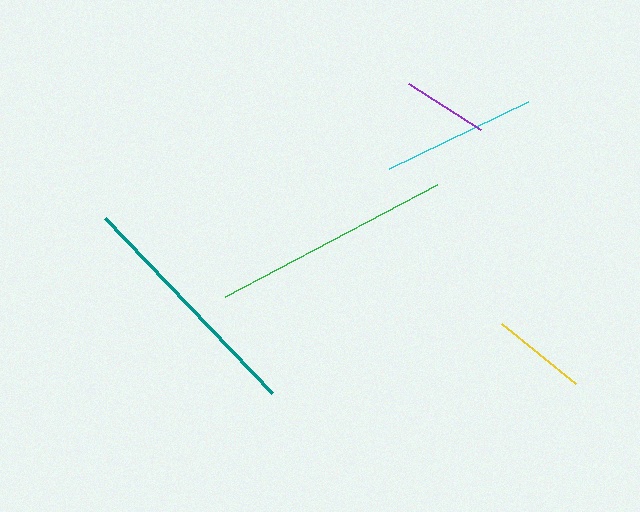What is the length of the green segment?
The green segment is approximately 240 pixels long.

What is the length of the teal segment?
The teal segment is approximately 243 pixels long.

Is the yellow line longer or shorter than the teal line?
The teal line is longer than the yellow line.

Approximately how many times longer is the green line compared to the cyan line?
The green line is approximately 1.6 times the length of the cyan line.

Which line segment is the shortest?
The purple line is the shortest at approximately 85 pixels.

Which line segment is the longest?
The teal line is the longest at approximately 243 pixels.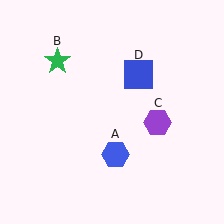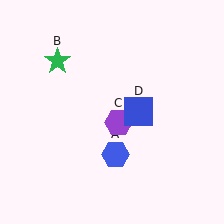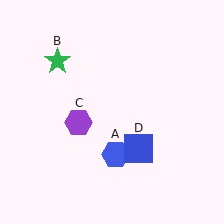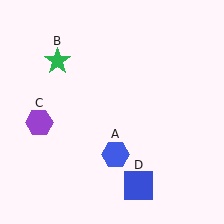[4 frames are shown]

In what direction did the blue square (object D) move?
The blue square (object D) moved down.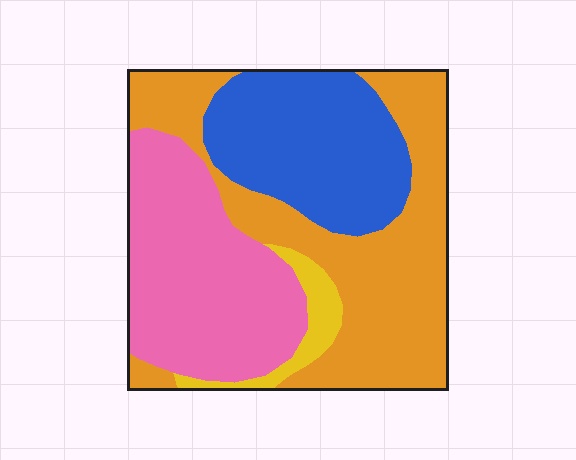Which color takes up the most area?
Orange, at roughly 40%.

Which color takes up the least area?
Yellow, at roughly 5%.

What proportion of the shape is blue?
Blue takes up about one quarter (1/4) of the shape.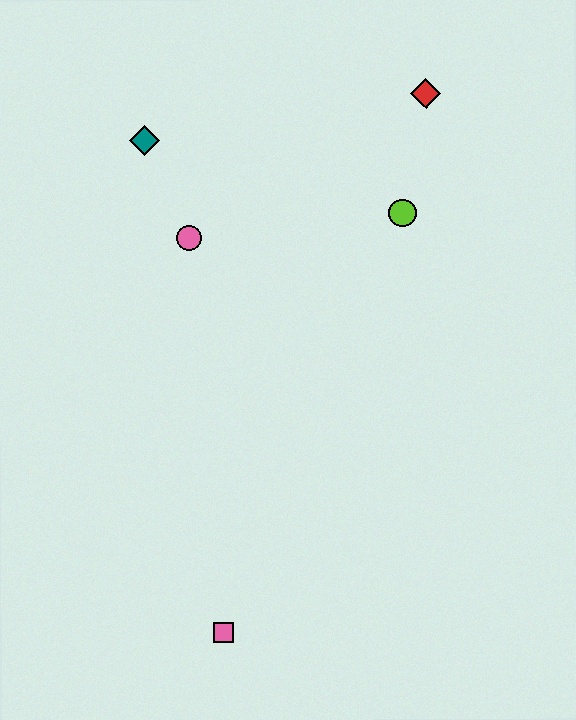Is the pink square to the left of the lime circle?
Yes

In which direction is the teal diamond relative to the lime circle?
The teal diamond is to the left of the lime circle.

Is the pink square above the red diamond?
No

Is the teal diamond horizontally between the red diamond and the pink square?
No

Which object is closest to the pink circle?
The teal diamond is closest to the pink circle.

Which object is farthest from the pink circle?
The pink square is farthest from the pink circle.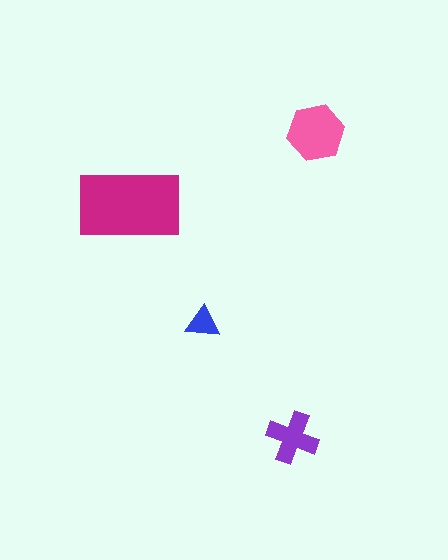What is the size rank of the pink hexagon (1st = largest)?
2nd.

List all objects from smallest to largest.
The blue triangle, the purple cross, the pink hexagon, the magenta rectangle.